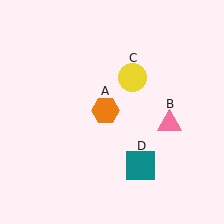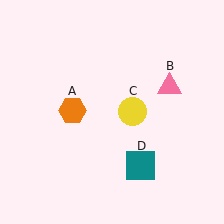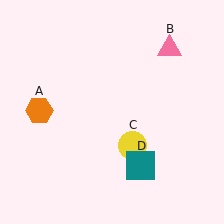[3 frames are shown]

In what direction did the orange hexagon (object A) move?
The orange hexagon (object A) moved left.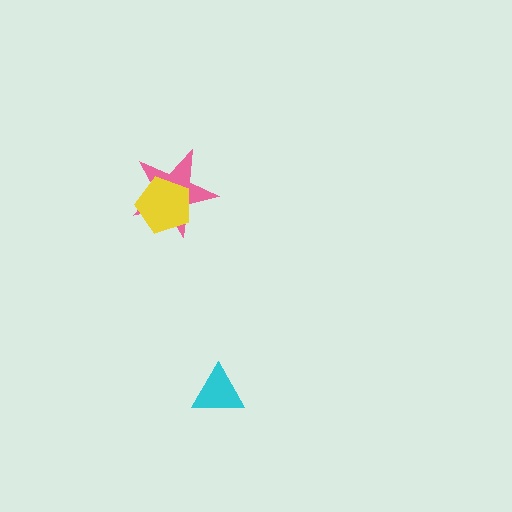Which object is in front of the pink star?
The yellow pentagon is in front of the pink star.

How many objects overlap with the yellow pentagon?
1 object overlaps with the yellow pentagon.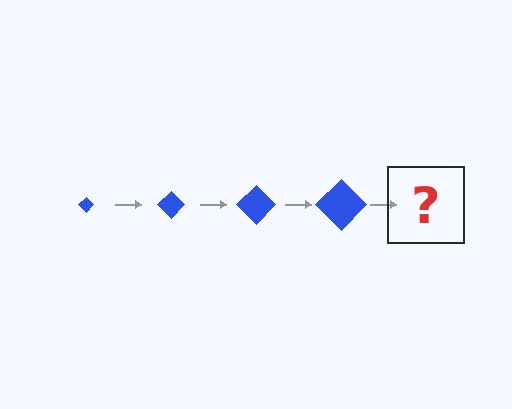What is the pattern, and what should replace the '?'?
The pattern is that the diamond gets progressively larger each step. The '?' should be a blue diamond, larger than the previous one.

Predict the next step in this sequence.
The next step is a blue diamond, larger than the previous one.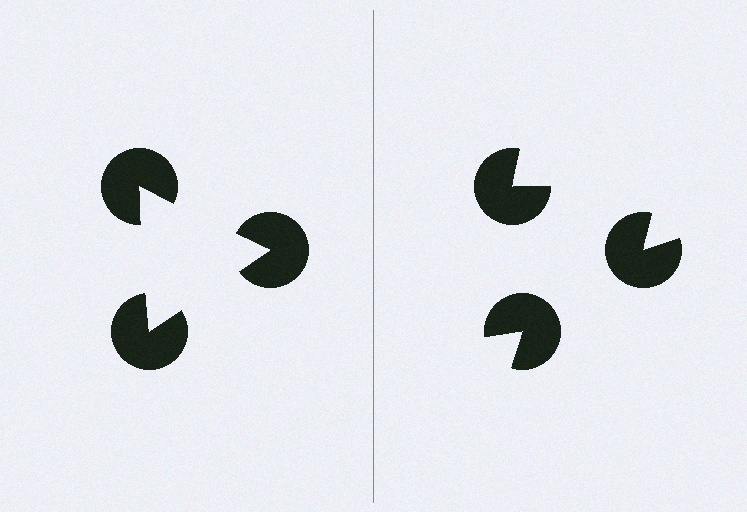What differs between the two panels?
The pac-man discs are positioned identically on both sides; only the wedge orientations differ. On the left they align to a triangle; on the right they are misaligned.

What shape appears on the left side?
An illusory triangle.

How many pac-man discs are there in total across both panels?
6 — 3 on each side.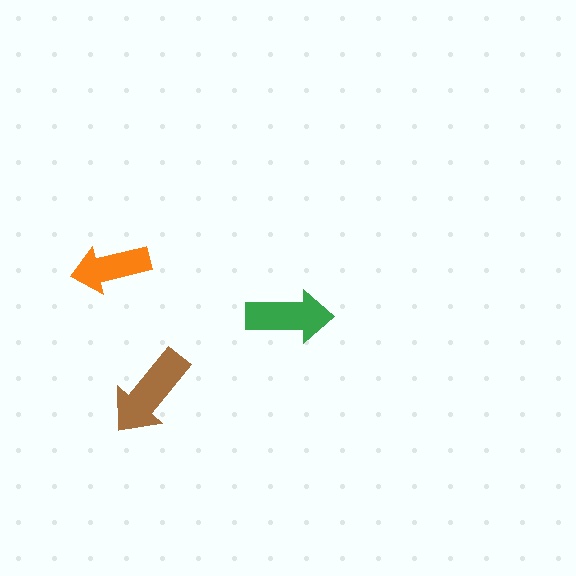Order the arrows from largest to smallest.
the brown one, the green one, the orange one.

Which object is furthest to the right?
The green arrow is rightmost.